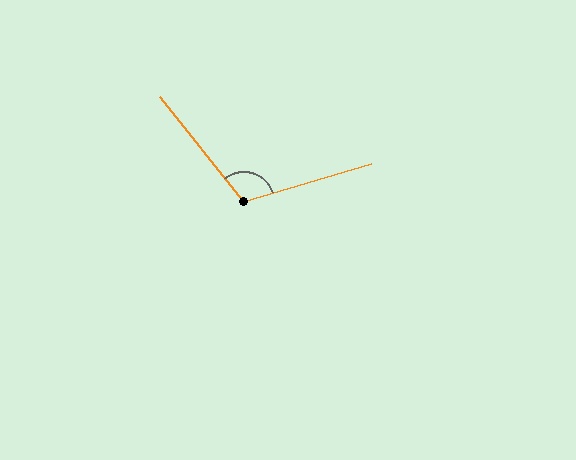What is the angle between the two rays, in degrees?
Approximately 112 degrees.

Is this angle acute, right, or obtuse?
It is obtuse.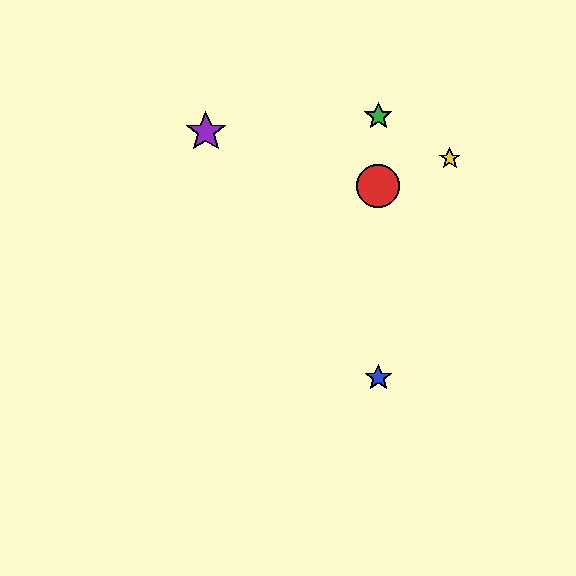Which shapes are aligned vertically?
The red circle, the blue star, the green star are aligned vertically.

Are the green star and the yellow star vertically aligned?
No, the green star is at x≈378 and the yellow star is at x≈450.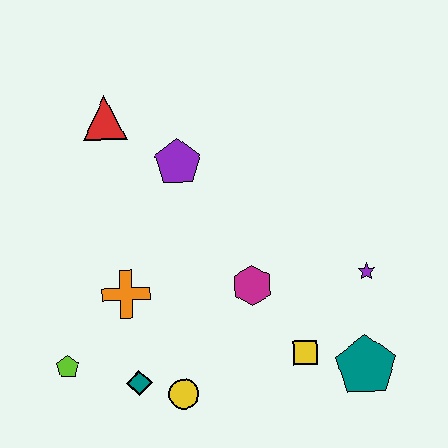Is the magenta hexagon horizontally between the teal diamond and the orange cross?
No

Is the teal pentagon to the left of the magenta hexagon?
No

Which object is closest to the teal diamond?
The yellow circle is closest to the teal diamond.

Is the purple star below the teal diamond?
No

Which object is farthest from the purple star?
The lime pentagon is farthest from the purple star.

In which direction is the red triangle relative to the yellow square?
The red triangle is above the yellow square.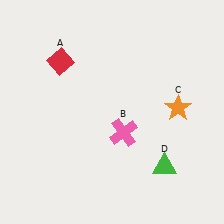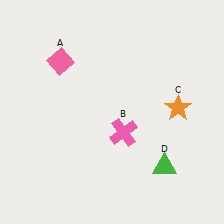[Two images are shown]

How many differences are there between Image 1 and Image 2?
There is 1 difference between the two images.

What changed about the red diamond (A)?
In Image 1, A is red. In Image 2, it changed to pink.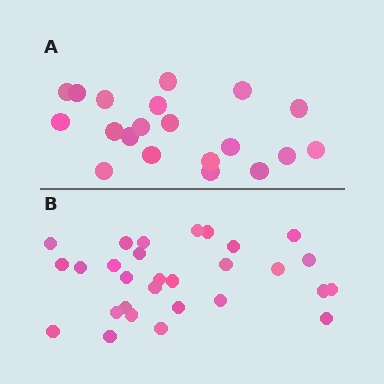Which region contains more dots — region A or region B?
Region B (the bottom region) has more dots.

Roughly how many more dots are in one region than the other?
Region B has roughly 8 or so more dots than region A.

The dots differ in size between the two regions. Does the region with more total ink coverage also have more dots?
No. Region A has more total ink coverage because its dots are larger, but region B actually contains more individual dots. Total area can be misleading — the number of items is what matters here.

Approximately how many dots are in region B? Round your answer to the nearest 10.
About 30 dots. (The exact count is 29, which rounds to 30.)